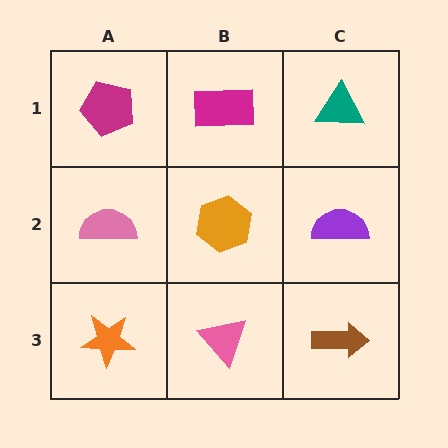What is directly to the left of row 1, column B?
A magenta pentagon.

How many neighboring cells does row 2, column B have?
4.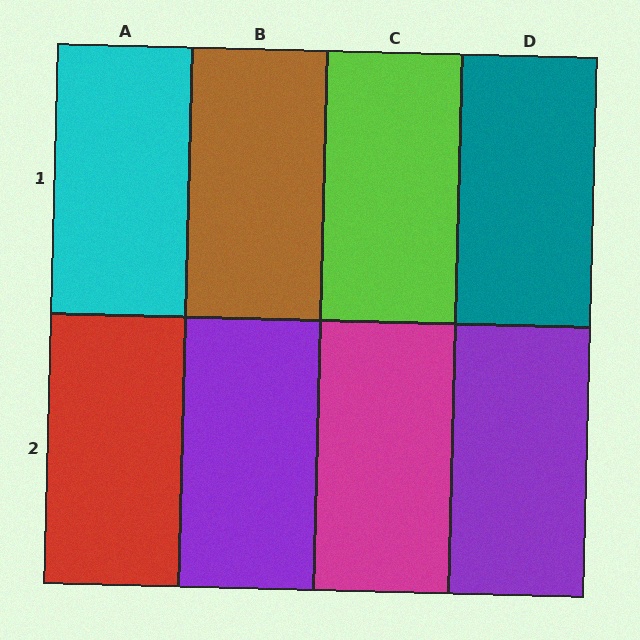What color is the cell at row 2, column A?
Red.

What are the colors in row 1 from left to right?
Cyan, brown, lime, teal.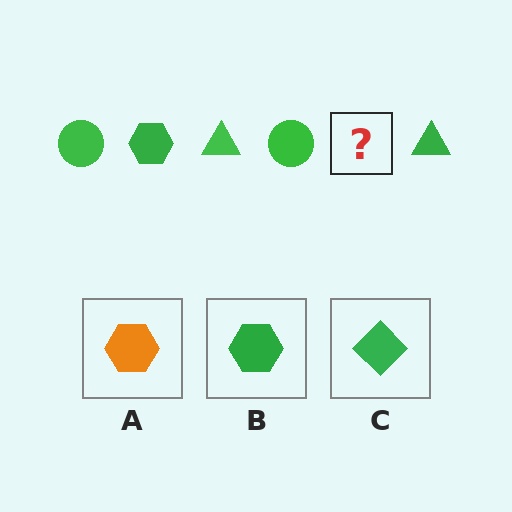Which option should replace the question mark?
Option B.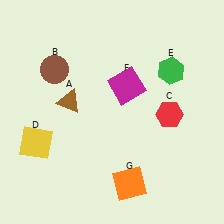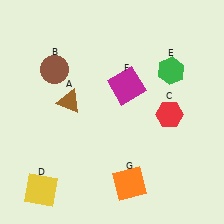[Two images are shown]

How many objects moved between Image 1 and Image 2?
1 object moved between the two images.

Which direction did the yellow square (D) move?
The yellow square (D) moved down.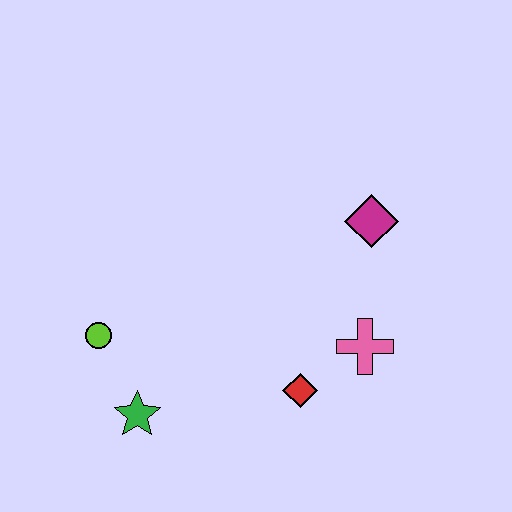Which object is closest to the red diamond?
The pink cross is closest to the red diamond.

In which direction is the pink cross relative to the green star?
The pink cross is to the right of the green star.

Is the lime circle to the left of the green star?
Yes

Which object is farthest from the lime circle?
The magenta diamond is farthest from the lime circle.